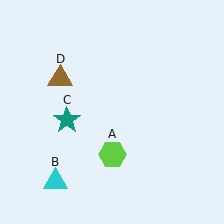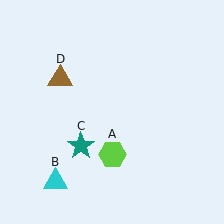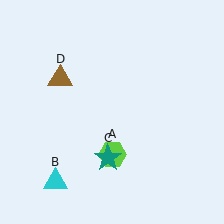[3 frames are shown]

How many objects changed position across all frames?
1 object changed position: teal star (object C).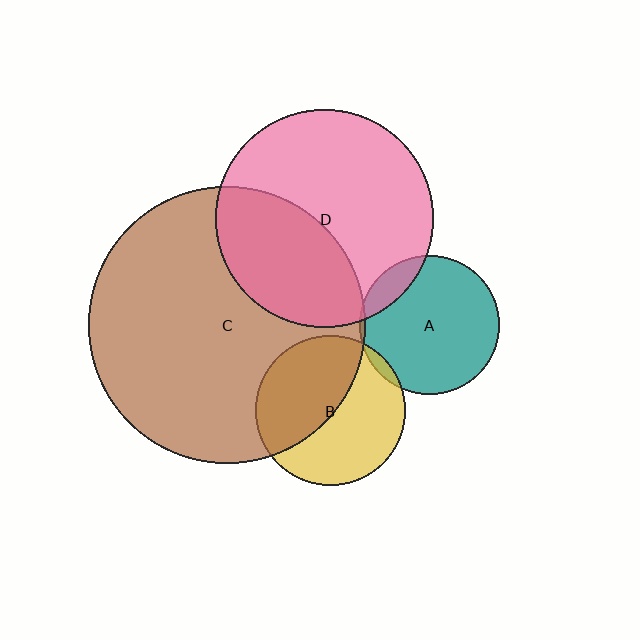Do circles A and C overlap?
Yes.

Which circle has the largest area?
Circle C (brown).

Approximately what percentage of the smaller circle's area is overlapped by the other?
Approximately 5%.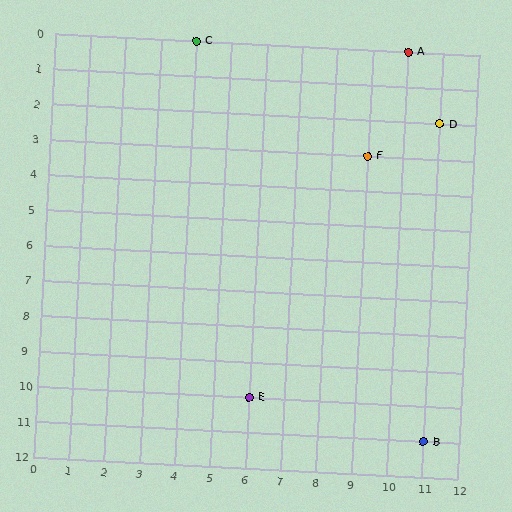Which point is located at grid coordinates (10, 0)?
Point A is at (10, 0).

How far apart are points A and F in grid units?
Points A and F are 1 column and 3 rows apart (about 3.2 grid units diagonally).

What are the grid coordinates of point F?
Point F is at grid coordinates (9, 3).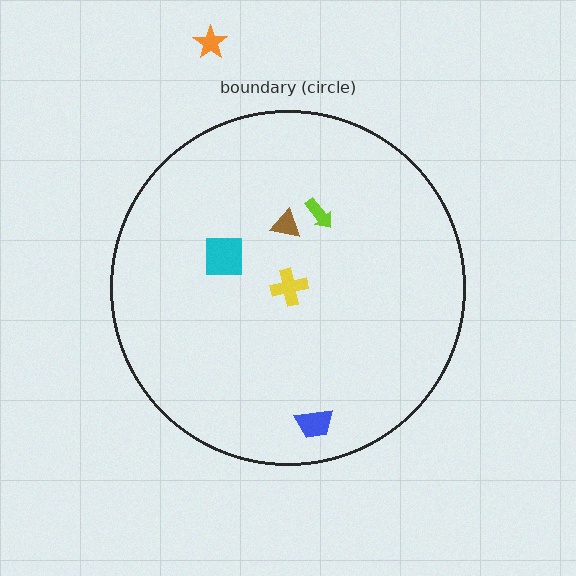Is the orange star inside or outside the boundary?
Outside.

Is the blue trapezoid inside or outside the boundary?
Inside.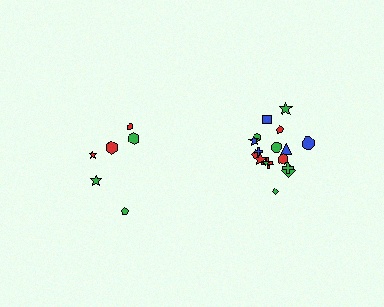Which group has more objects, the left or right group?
The right group.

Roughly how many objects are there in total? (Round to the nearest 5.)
Roughly 25 objects in total.